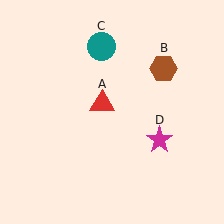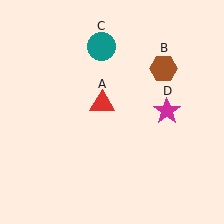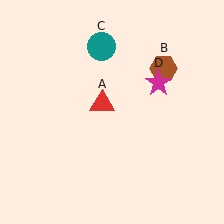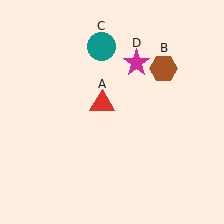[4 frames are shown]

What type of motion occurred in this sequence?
The magenta star (object D) rotated counterclockwise around the center of the scene.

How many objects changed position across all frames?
1 object changed position: magenta star (object D).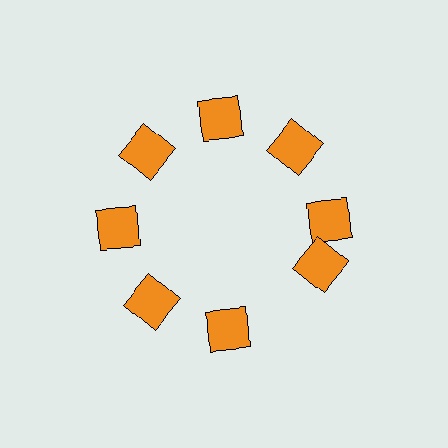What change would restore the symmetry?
The symmetry would be restored by rotating it back into even spacing with its neighbors so that all 8 squares sit at equal angles and equal distance from the center.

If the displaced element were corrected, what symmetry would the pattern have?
It would have 8-fold rotational symmetry — the pattern would map onto itself every 45 degrees.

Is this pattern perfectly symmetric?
No. The 8 orange squares are arranged in a ring, but one element near the 4 o'clock position is rotated out of alignment along the ring, breaking the 8-fold rotational symmetry.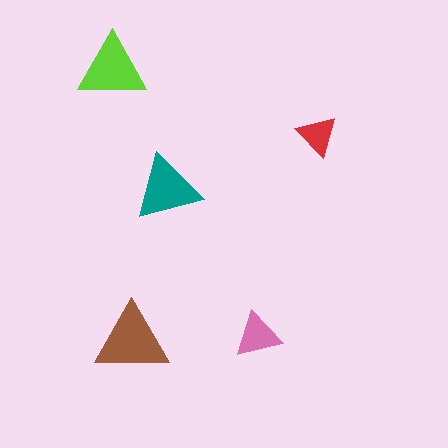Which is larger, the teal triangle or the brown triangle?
The brown one.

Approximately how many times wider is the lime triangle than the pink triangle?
About 1.5 times wider.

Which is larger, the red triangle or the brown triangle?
The brown one.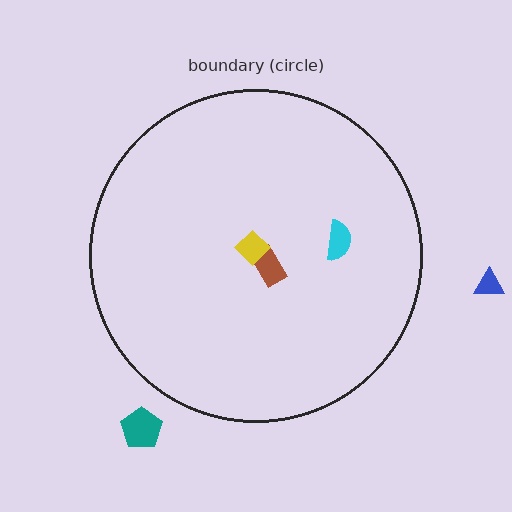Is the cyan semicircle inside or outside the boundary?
Inside.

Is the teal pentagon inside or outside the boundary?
Outside.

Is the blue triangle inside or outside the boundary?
Outside.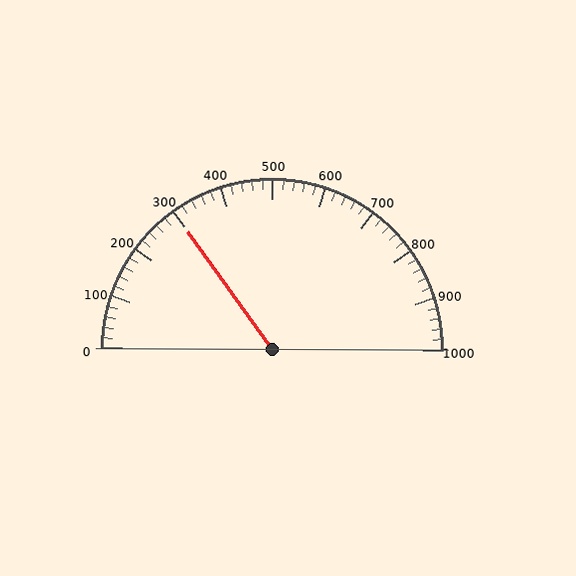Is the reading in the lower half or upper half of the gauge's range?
The reading is in the lower half of the range (0 to 1000).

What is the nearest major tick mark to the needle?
The nearest major tick mark is 300.